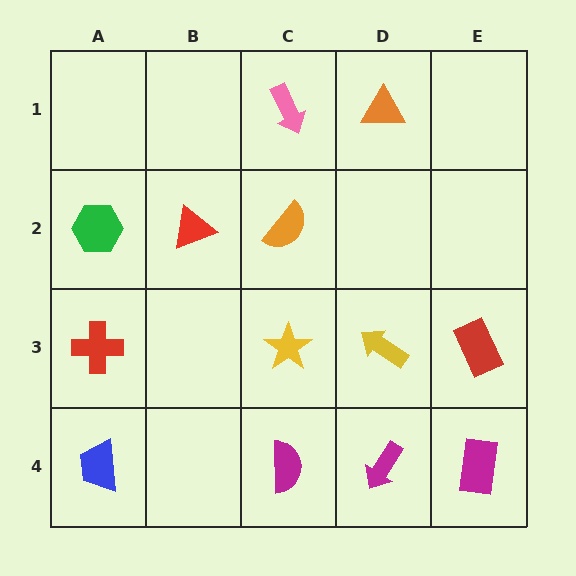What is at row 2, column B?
A red triangle.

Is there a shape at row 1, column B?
No, that cell is empty.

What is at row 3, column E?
A red rectangle.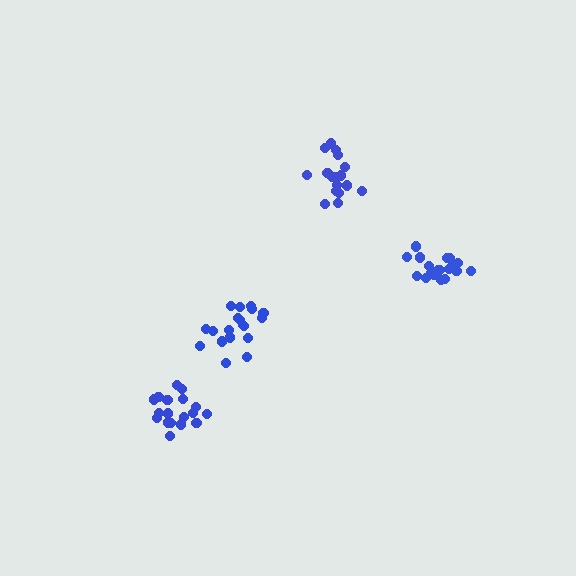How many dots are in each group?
Group 1: 20 dots, Group 2: 19 dots, Group 3: 17 dots, Group 4: 18 dots (74 total).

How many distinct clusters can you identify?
There are 4 distinct clusters.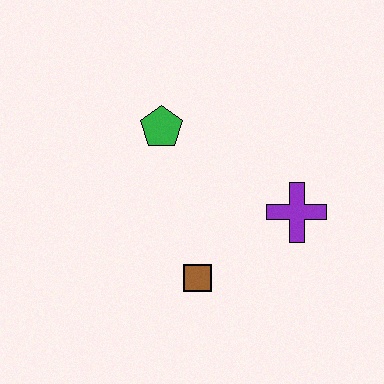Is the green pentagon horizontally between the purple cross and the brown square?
No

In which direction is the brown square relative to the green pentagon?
The brown square is below the green pentagon.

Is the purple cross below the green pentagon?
Yes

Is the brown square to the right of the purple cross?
No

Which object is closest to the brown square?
The purple cross is closest to the brown square.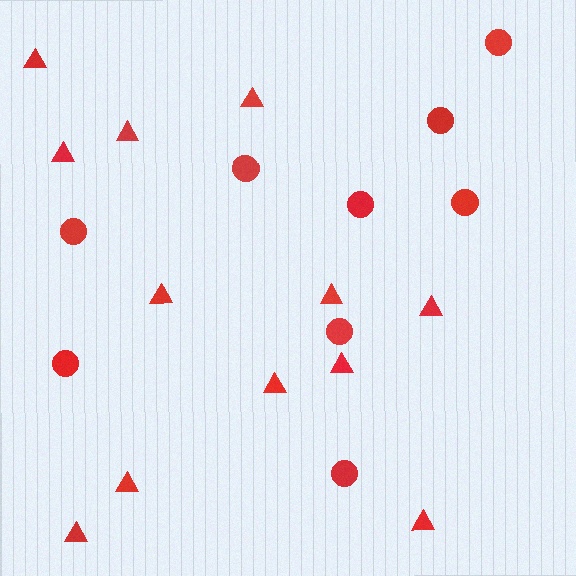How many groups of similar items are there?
There are 2 groups: one group of triangles (12) and one group of circles (9).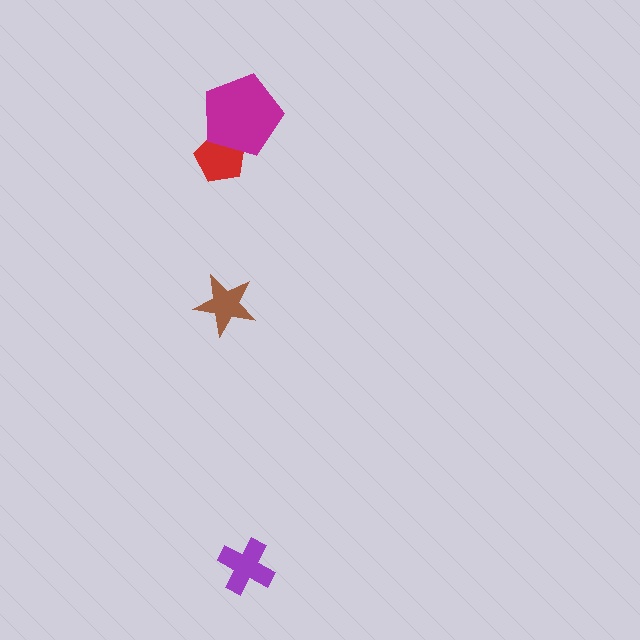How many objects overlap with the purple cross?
0 objects overlap with the purple cross.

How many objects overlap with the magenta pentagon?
1 object overlaps with the magenta pentagon.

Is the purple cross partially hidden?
No, no other shape covers it.